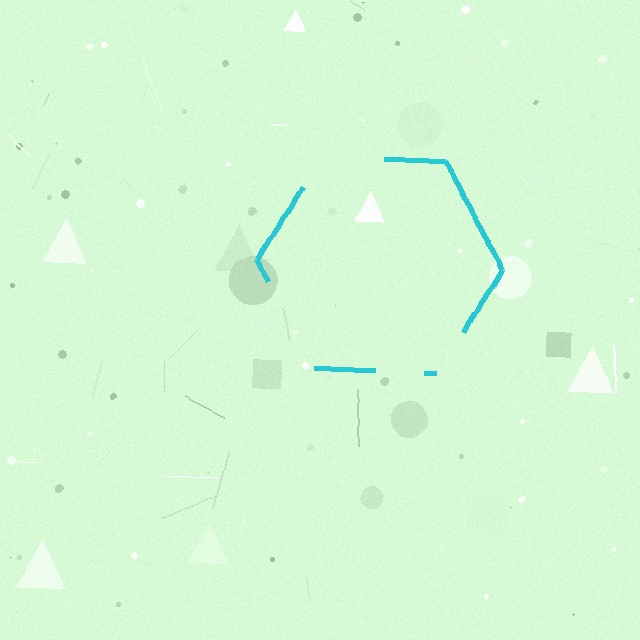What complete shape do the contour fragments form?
The contour fragments form a hexagon.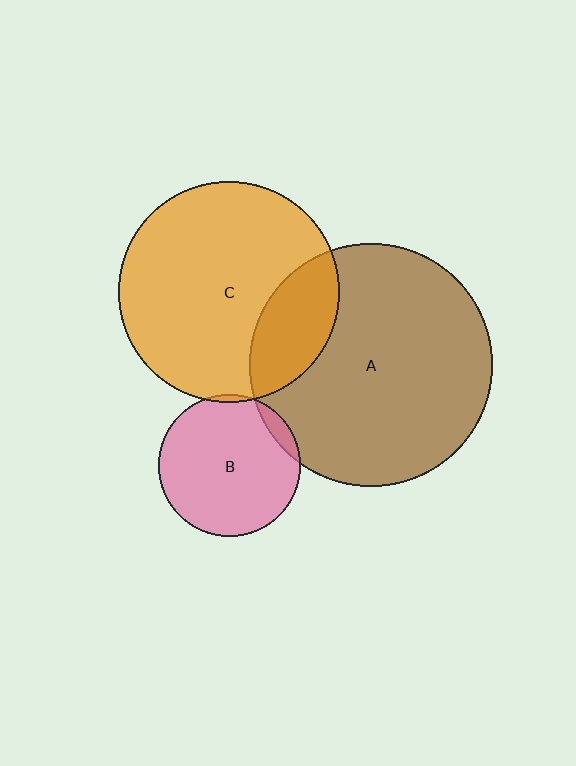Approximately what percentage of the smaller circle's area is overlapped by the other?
Approximately 5%.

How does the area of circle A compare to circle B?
Approximately 2.9 times.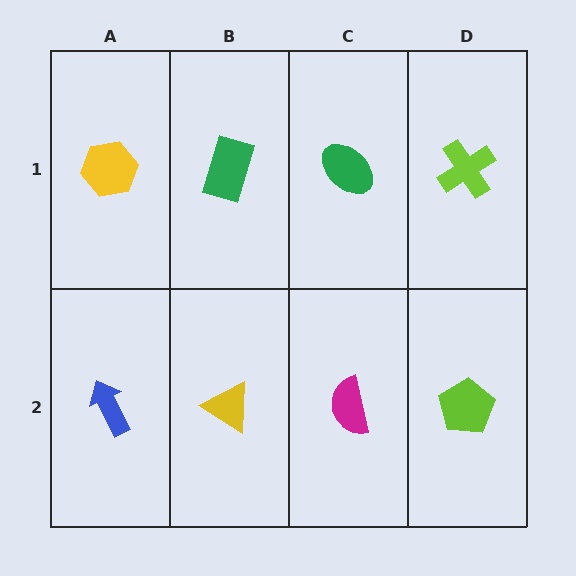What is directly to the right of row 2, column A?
A yellow triangle.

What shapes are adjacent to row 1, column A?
A blue arrow (row 2, column A), a green rectangle (row 1, column B).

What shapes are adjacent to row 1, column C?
A magenta semicircle (row 2, column C), a green rectangle (row 1, column B), a lime cross (row 1, column D).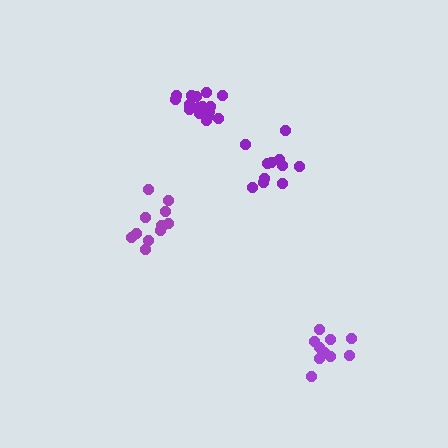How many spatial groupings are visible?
There are 4 spatial groupings.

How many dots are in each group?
Group 1: 12 dots, Group 2: 10 dots, Group 3: 11 dots, Group 4: 16 dots (49 total).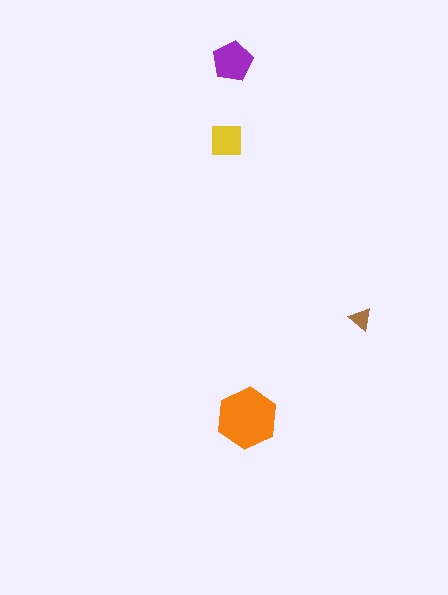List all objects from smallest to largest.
The brown triangle, the yellow square, the purple pentagon, the orange hexagon.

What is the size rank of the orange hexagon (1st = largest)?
1st.